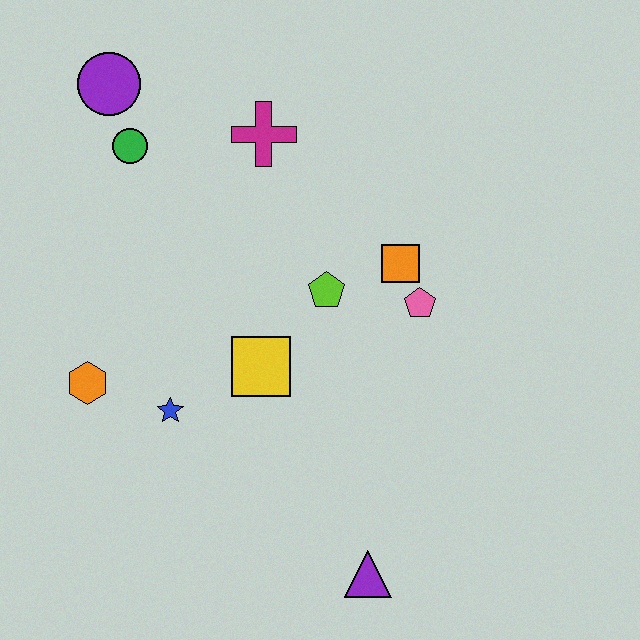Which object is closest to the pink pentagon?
The orange square is closest to the pink pentagon.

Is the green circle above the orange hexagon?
Yes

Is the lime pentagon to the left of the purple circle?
No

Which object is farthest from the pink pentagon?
The purple circle is farthest from the pink pentagon.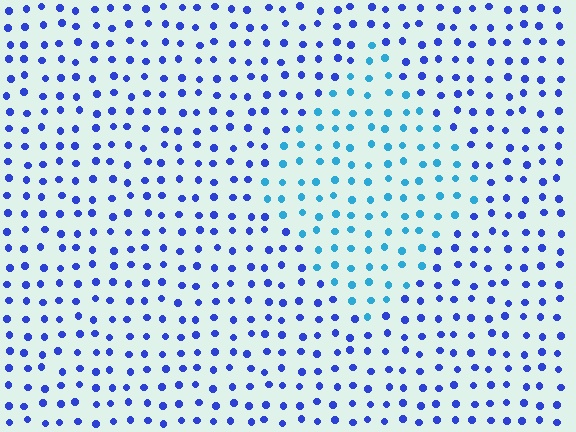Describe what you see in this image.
The image is filled with small blue elements in a uniform arrangement. A diamond-shaped region is visible where the elements are tinted to a slightly different hue, forming a subtle color boundary.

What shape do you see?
I see a diamond.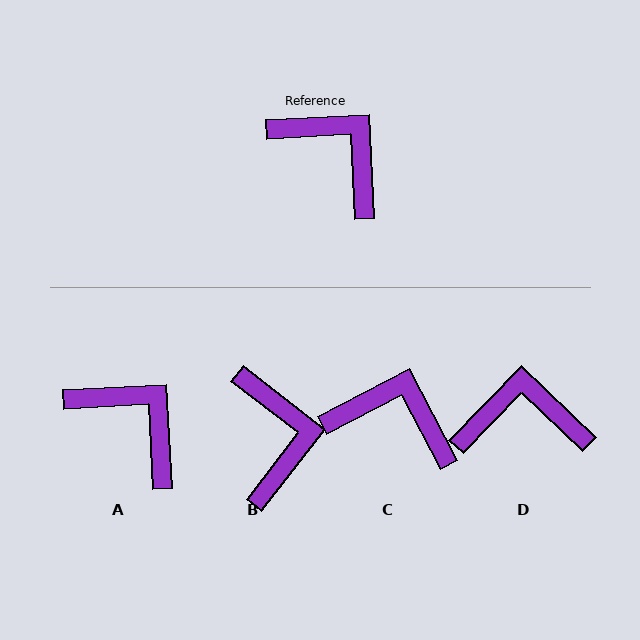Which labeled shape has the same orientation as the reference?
A.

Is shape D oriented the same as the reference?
No, it is off by about 43 degrees.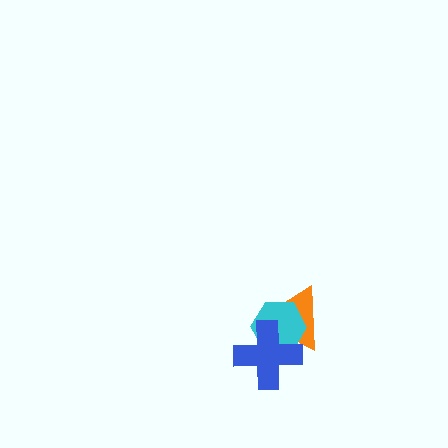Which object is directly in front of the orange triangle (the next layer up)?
The cyan hexagon is directly in front of the orange triangle.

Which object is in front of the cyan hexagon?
The blue cross is in front of the cyan hexagon.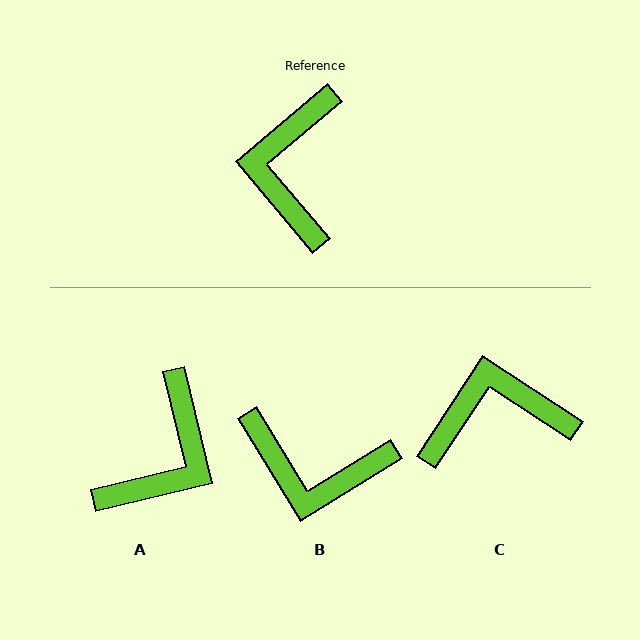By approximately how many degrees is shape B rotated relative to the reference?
Approximately 81 degrees counter-clockwise.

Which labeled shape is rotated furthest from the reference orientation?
A, about 153 degrees away.